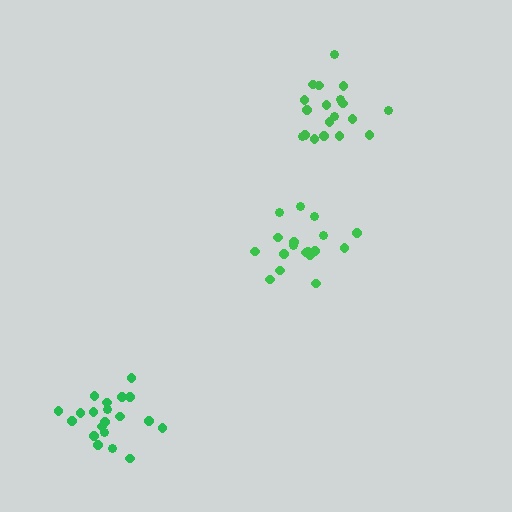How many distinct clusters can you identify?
There are 3 distinct clusters.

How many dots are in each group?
Group 1: 20 dots, Group 2: 18 dots, Group 3: 19 dots (57 total).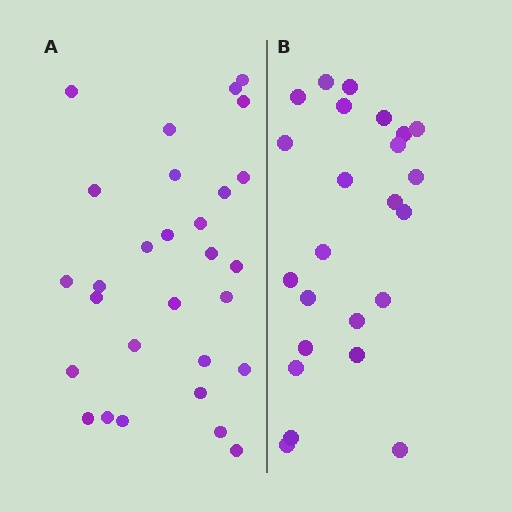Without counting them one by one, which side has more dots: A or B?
Region A (the left region) has more dots.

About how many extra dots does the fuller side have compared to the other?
Region A has about 5 more dots than region B.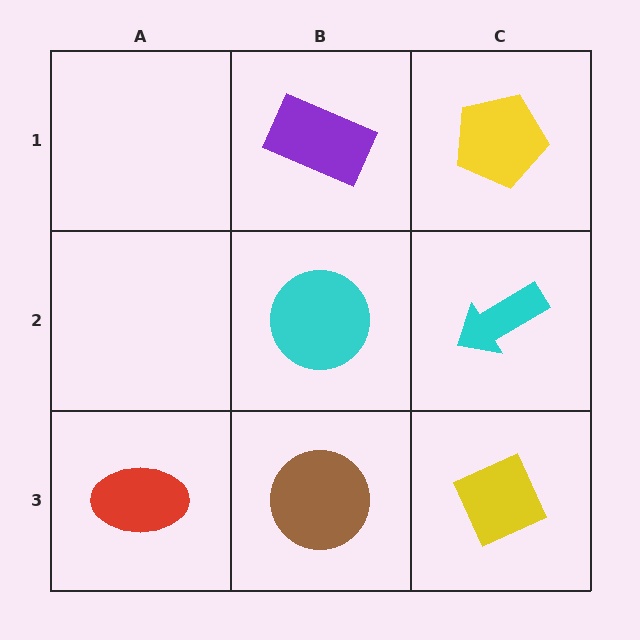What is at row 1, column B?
A purple rectangle.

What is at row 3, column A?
A red ellipse.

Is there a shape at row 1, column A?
No, that cell is empty.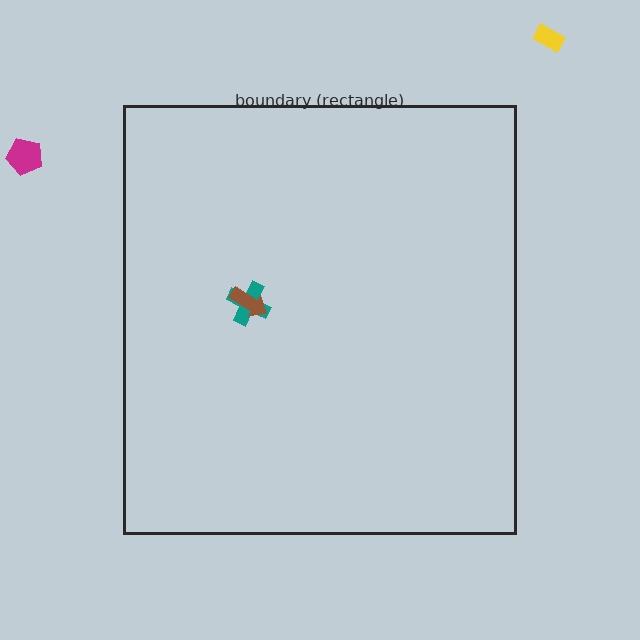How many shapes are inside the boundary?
2 inside, 2 outside.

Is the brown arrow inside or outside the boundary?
Inside.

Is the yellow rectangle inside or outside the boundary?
Outside.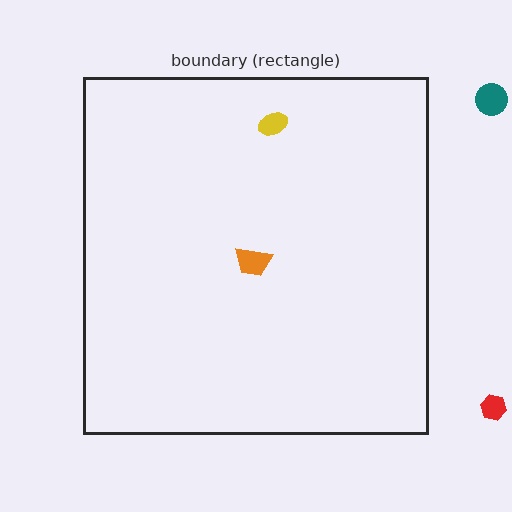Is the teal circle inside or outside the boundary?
Outside.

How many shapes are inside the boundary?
2 inside, 2 outside.